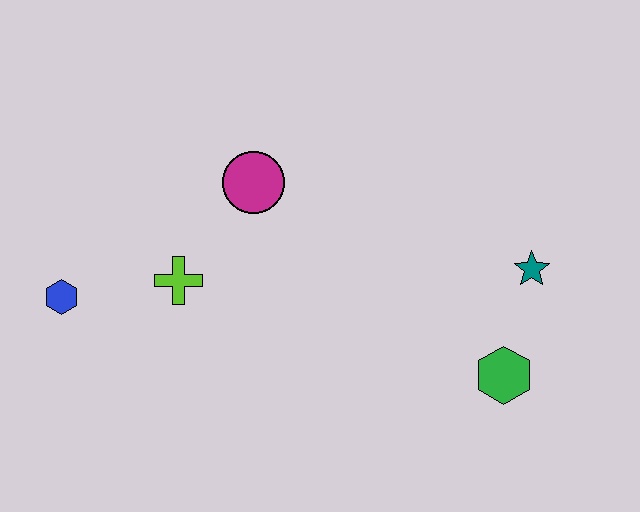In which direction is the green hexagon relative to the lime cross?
The green hexagon is to the right of the lime cross.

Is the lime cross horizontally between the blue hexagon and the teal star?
Yes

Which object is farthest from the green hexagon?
The blue hexagon is farthest from the green hexagon.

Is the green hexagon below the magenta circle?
Yes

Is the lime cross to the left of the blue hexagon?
No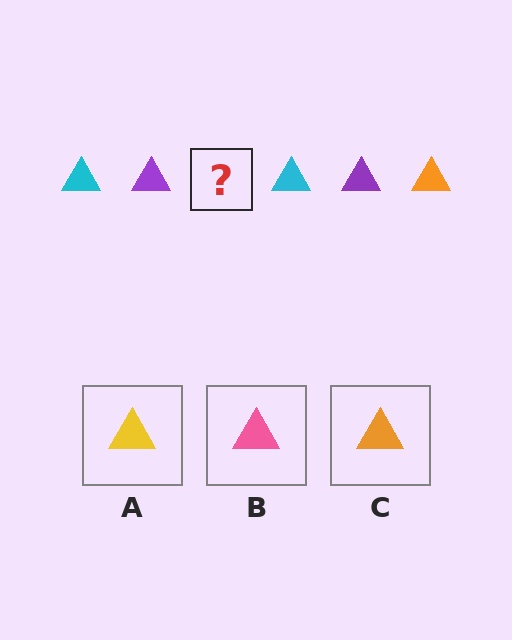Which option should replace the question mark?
Option C.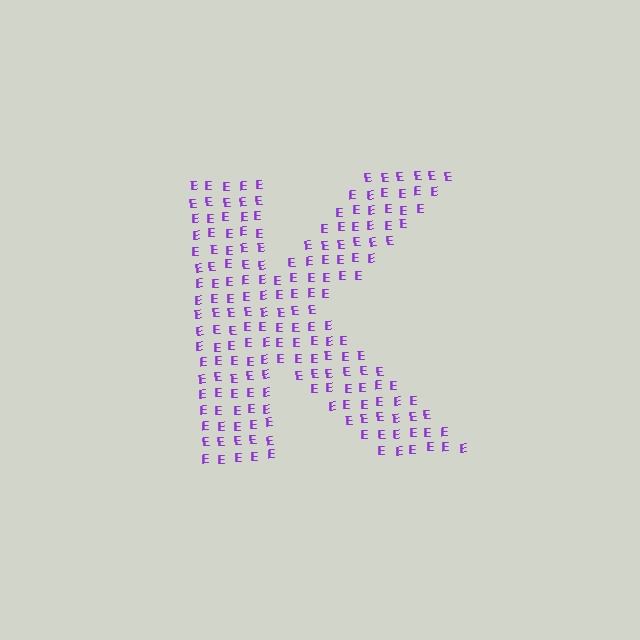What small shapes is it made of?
It is made of small letter E's.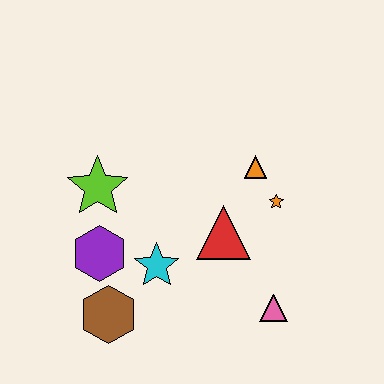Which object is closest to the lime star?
The purple hexagon is closest to the lime star.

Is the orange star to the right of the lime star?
Yes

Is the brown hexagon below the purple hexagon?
Yes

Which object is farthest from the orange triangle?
The brown hexagon is farthest from the orange triangle.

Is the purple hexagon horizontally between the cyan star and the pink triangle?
No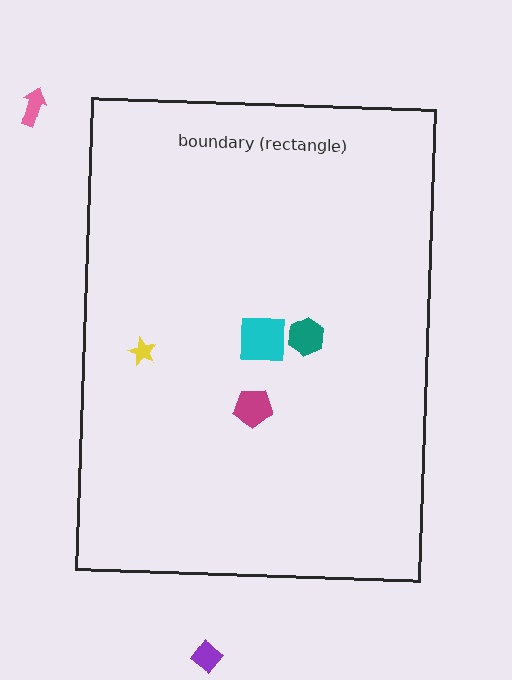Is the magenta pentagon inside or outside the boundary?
Inside.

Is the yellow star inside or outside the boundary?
Inside.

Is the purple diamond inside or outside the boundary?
Outside.